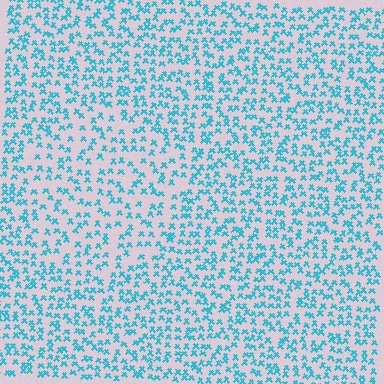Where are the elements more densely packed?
The elements are more densely packed outside the circle boundary.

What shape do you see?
I see a circle.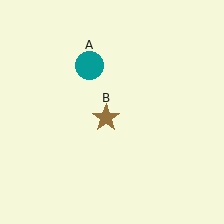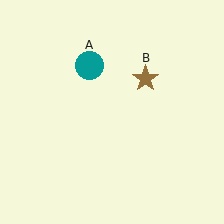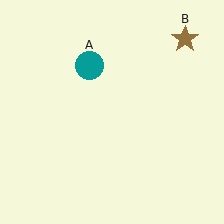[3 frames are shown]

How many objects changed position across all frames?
1 object changed position: brown star (object B).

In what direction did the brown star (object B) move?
The brown star (object B) moved up and to the right.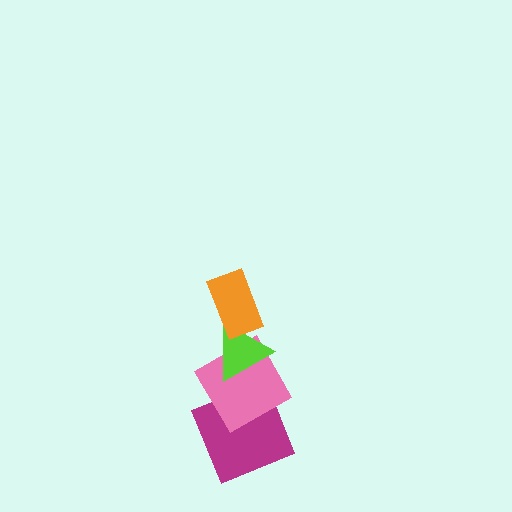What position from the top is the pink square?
The pink square is 3rd from the top.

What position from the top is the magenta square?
The magenta square is 4th from the top.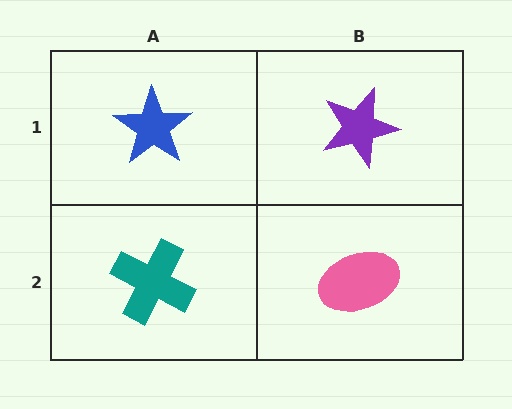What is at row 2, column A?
A teal cross.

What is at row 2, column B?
A pink ellipse.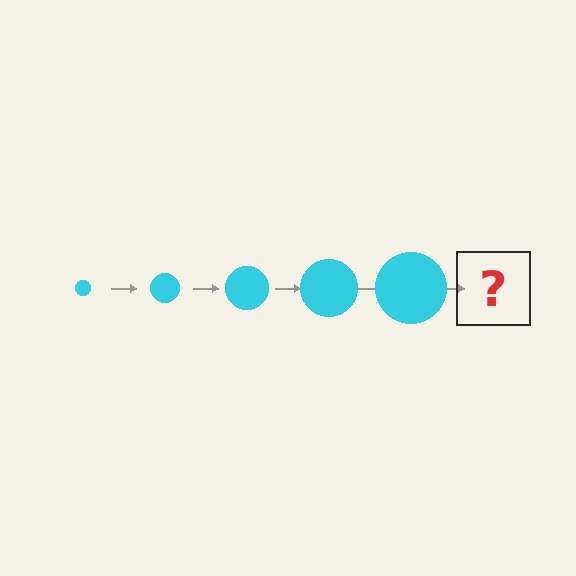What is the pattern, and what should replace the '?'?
The pattern is that the circle gets progressively larger each step. The '?' should be a cyan circle, larger than the previous one.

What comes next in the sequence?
The next element should be a cyan circle, larger than the previous one.